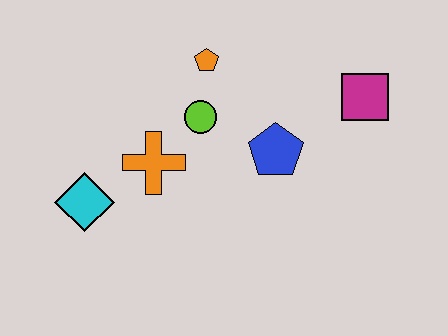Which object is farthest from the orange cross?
The magenta square is farthest from the orange cross.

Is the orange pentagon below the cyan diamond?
No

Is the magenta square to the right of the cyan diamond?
Yes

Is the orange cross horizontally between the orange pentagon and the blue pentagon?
No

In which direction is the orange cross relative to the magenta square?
The orange cross is to the left of the magenta square.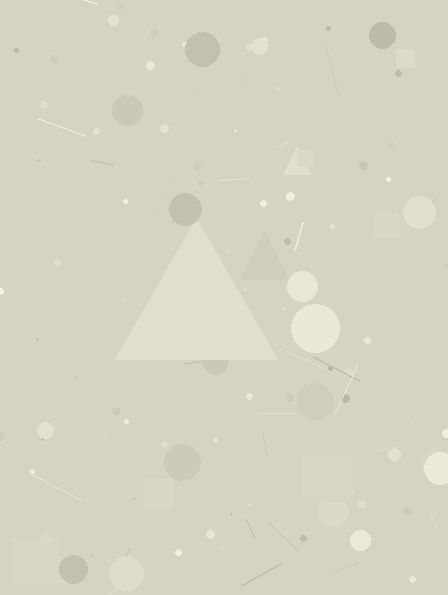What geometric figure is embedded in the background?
A triangle is embedded in the background.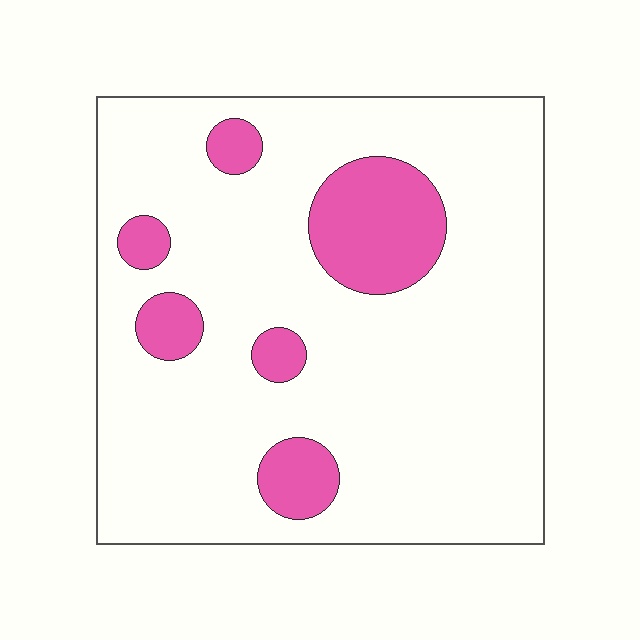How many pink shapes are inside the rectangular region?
6.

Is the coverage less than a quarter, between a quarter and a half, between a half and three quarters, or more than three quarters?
Less than a quarter.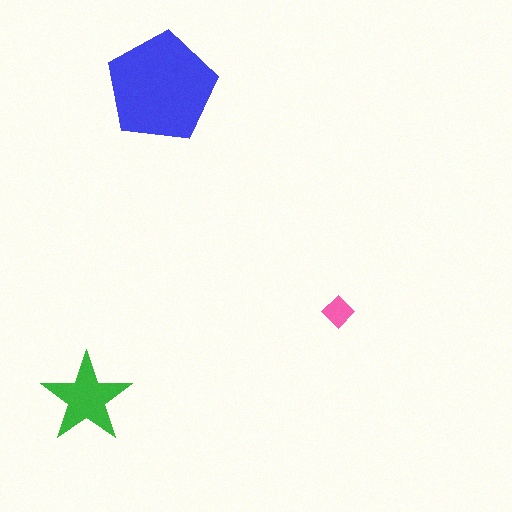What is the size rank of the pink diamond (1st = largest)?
3rd.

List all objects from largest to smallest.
The blue pentagon, the green star, the pink diamond.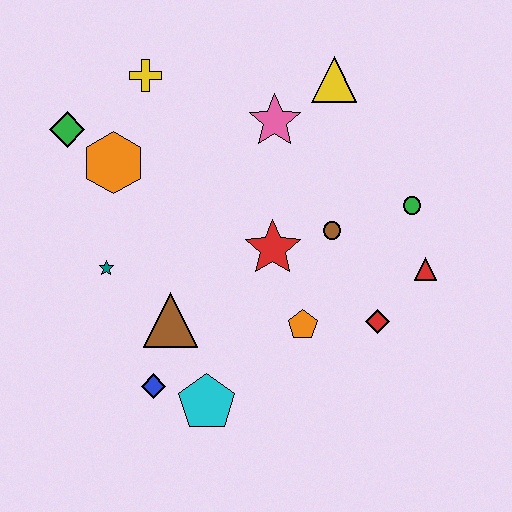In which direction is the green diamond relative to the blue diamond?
The green diamond is above the blue diamond.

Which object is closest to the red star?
The brown circle is closest to the red star.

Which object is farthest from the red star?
The green diamond is farthest from the red star.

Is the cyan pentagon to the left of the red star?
Yes